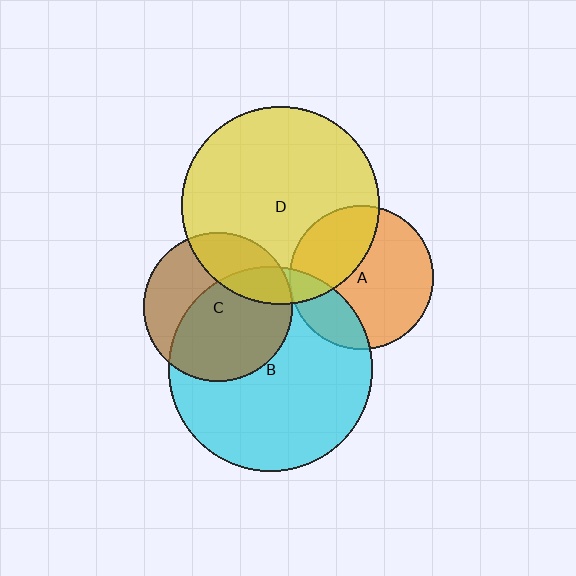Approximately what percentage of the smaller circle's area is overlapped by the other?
Approximately 35%.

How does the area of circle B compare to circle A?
Approximately 2.0 times.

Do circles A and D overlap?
Yes.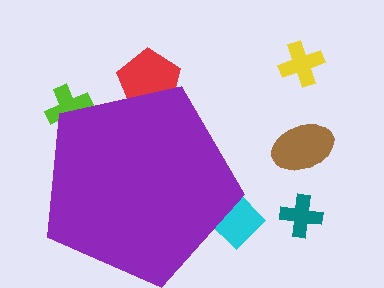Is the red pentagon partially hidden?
Yes, the red pentagon is partially hidden behind the purple pentagon.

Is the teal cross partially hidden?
No, the teal cross is fully visible.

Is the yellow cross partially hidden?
No, the yellow cross is fully visible.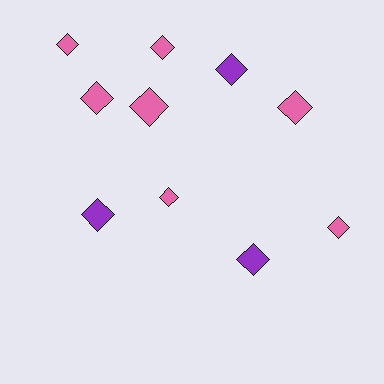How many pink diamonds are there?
There are 7 pink diamonds.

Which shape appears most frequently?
Diamond, with 10 objects.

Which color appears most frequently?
Pink, with 7 objects.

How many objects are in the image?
There are 10 objects.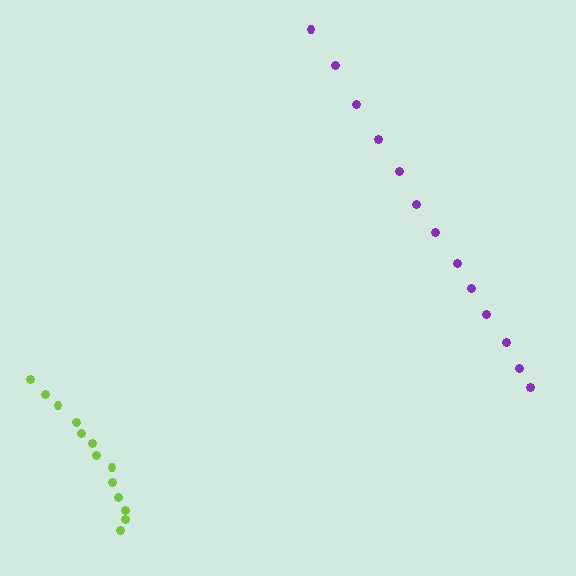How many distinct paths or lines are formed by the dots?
There are 2 distinct paths.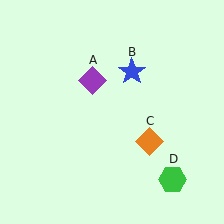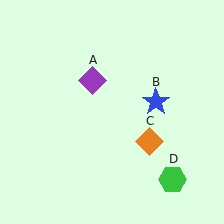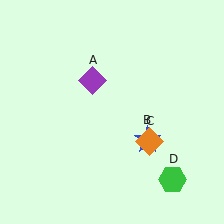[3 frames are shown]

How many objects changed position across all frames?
1 object changed position: blue star (object B).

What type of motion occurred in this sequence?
The blue star (object B) rotated clockwise around the center of the scene.